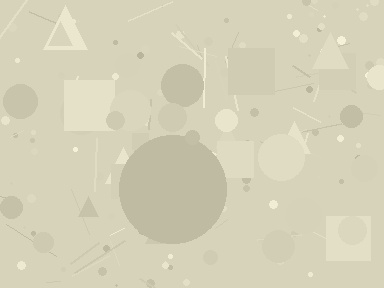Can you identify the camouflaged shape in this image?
The camouflaged shape is a circle.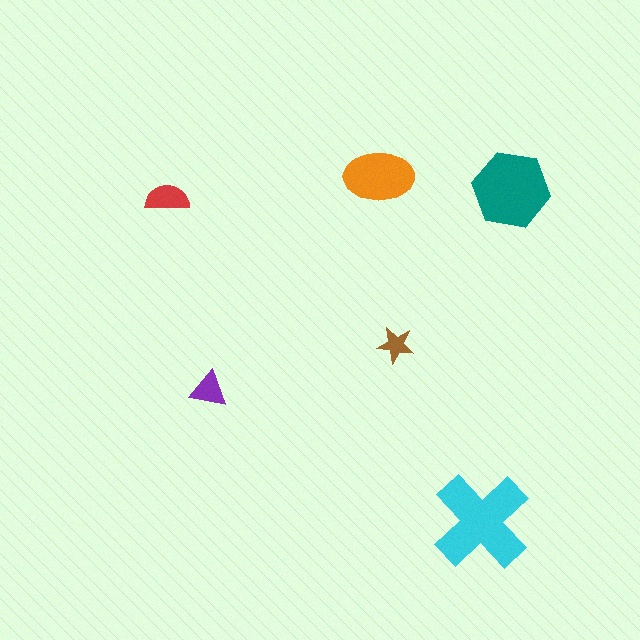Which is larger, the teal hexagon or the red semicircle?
The teal hexagon.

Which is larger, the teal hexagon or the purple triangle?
The teal hexagon.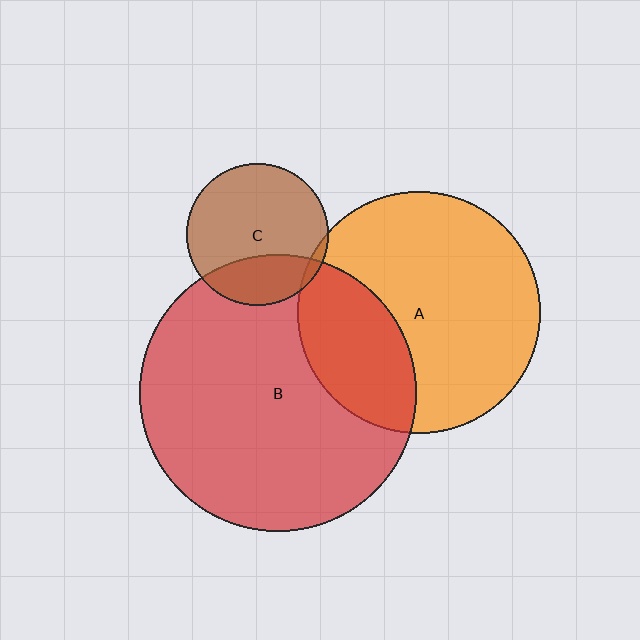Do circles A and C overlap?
Yes.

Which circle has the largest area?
Circle B (red).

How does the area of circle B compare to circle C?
Approximately 3.8 times.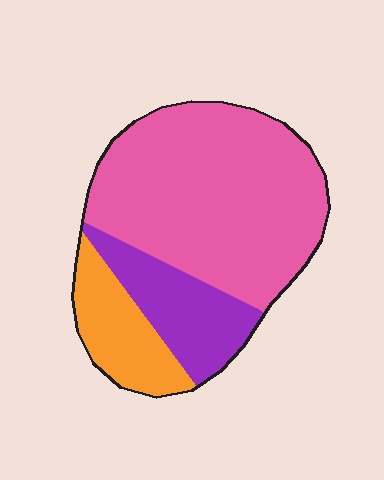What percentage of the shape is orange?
Orange takes up about one sixth (1/6) of the shape.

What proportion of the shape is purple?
Purple takes up between a sixth and a third of the shape.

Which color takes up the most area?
Pink, at roughly 65%.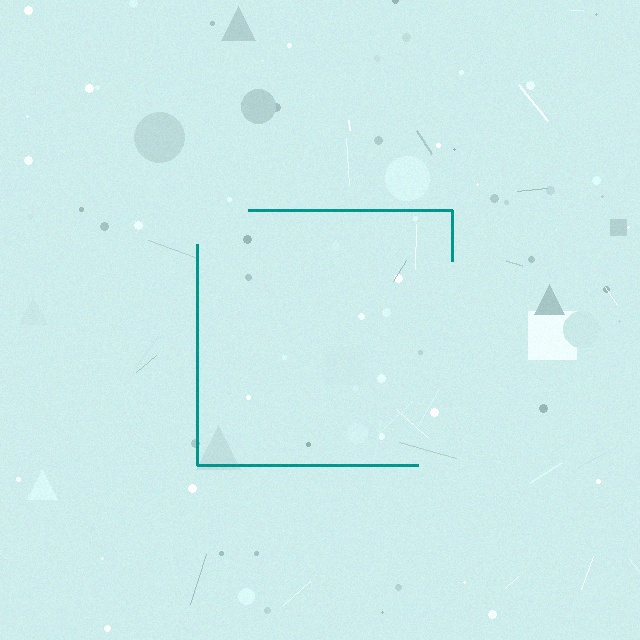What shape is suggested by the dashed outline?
The dashed outline suggests a square.